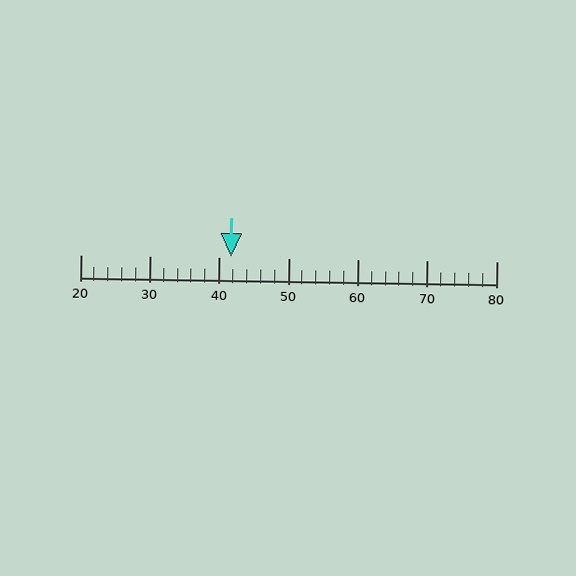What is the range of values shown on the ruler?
The ruler shows values from 20 to 80.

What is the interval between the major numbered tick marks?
The major tick marks are spaced 10 units apart.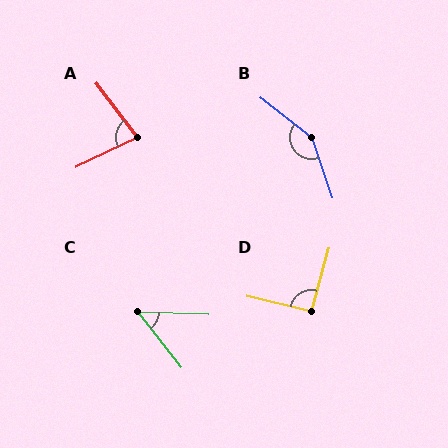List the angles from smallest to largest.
C (50°), A (79°), D (91°), B (147°).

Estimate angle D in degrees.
Approximately 91 degrees.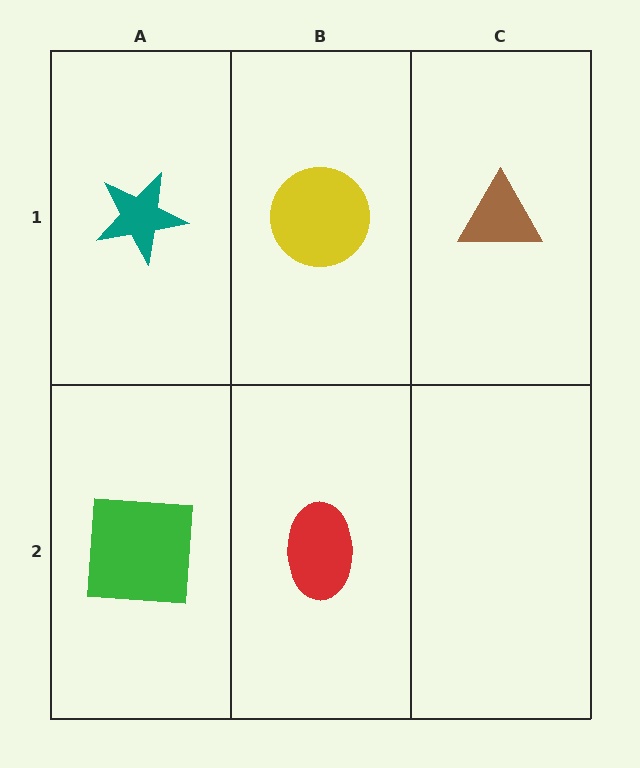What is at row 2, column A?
A green square.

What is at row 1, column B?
A yellow circle.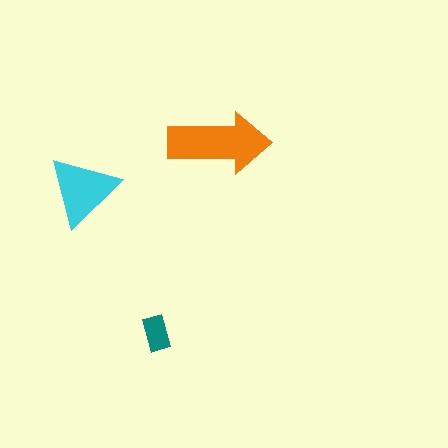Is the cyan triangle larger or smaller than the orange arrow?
Smaller.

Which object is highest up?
The orange arrow is topmost.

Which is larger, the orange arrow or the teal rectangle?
The orange arrow.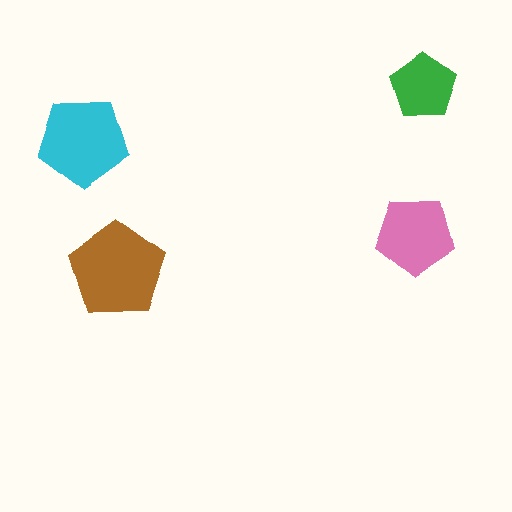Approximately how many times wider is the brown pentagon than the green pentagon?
About 1.5 times wider.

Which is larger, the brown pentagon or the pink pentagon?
The brown one.